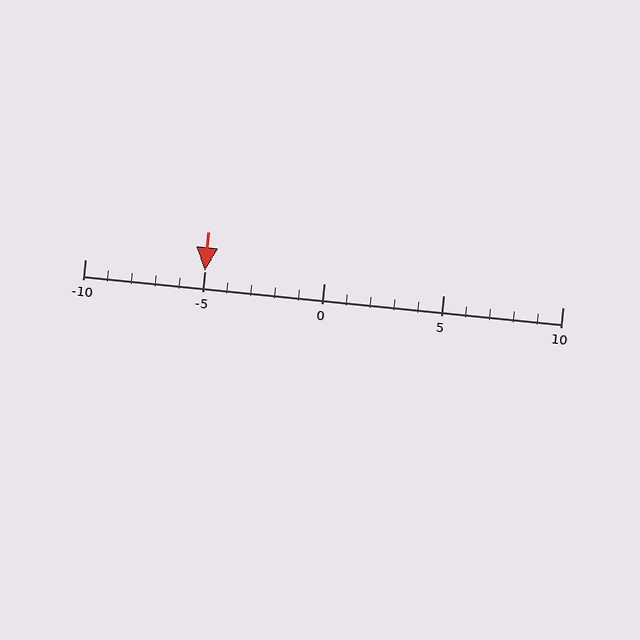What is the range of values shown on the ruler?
The ruler shows values from -10 to 10.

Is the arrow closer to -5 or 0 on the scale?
The arrow is closer to -5.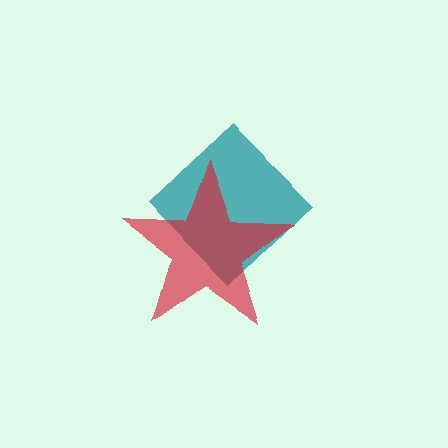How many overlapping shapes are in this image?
There are 2 overlapping shapes in the image.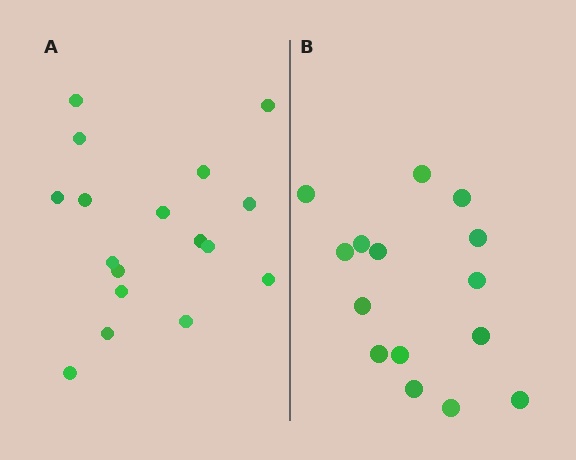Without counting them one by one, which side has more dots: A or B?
Region A (the left region) has more dots.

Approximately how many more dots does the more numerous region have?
Region A has just a few more — roughly 2 or 3 more dots than region B.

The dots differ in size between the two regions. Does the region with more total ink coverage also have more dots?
No. Region B has more total ink coverage because its dots are larger, but region A actually contains more individual dots. Total area can be misleading — the number of items is what matters here.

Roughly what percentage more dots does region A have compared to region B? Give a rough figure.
About 15% more.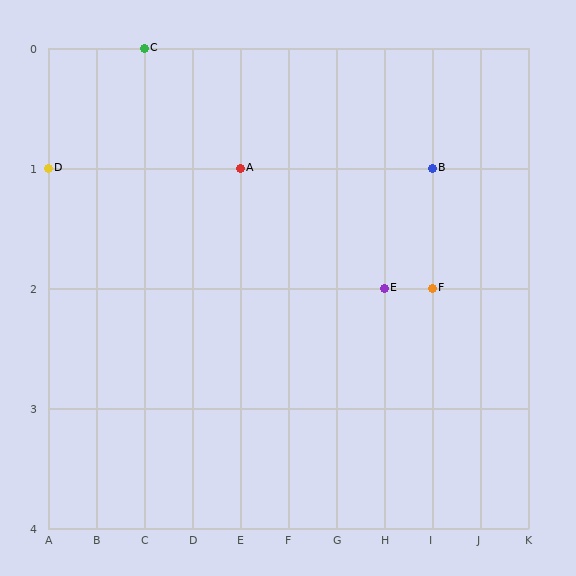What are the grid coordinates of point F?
Point F is at grid coordinates (I, 2).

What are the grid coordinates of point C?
Point C is at grid coordinates (C, 0).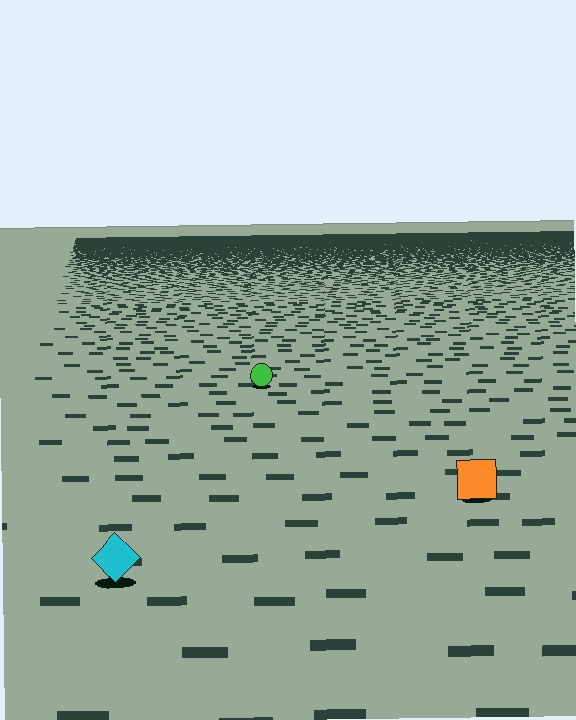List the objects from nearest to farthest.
From nearest to farthest: the cyan diamond, the orange square, the green circle.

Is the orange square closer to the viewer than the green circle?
Yes. The orange square is closer — you can tell from the texture gradient: the ground texture is coarser near it.